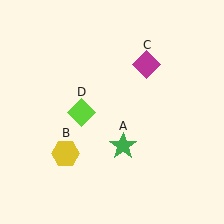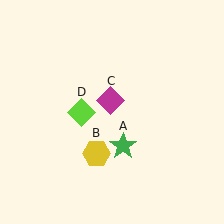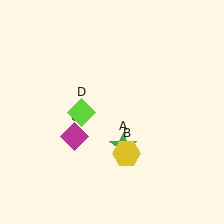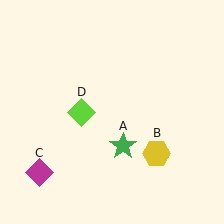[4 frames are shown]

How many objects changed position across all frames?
2 objects changed position: yellow hexagon (object B), magenta diamond (object C).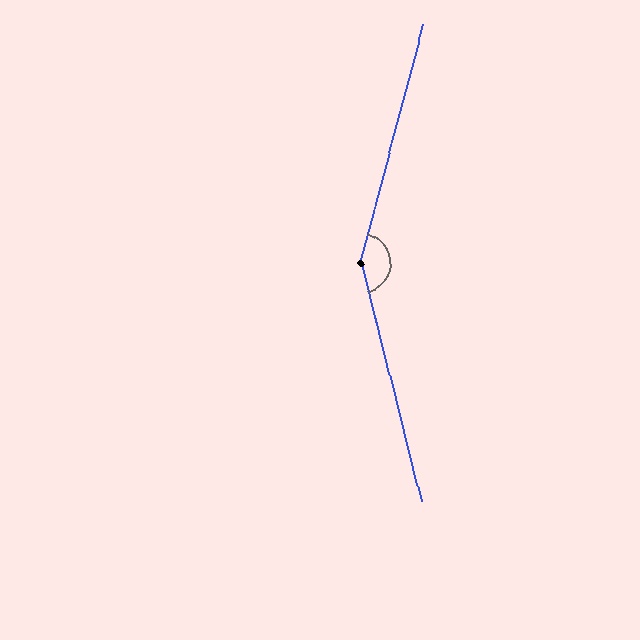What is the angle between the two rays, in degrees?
Approximately 151 degrees.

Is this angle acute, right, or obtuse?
It is obtuse.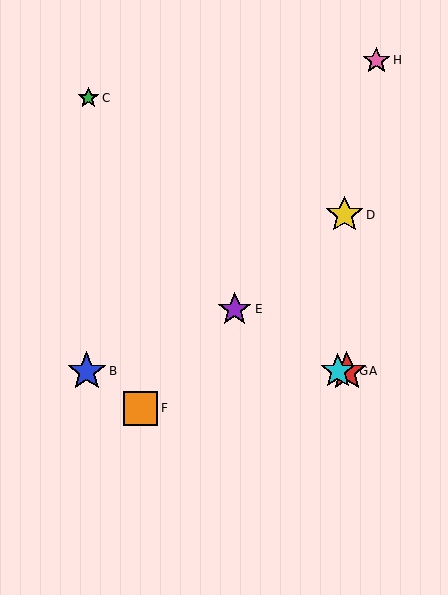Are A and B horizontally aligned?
Yes, both are at y≈371.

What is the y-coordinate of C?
Object C is at y≈98.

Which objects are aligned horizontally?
Objects A, B, G are aligned horizontally.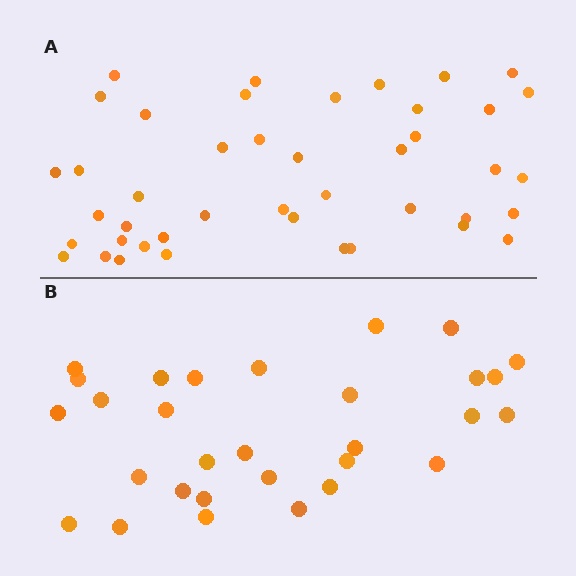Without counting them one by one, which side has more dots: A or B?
Region A (the top region) has more dots.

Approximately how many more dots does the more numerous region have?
Region A has approximately 15 more dots than region B.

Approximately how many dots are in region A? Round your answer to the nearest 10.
About 40 dots. (The exact count is 43, which rounds to 40.)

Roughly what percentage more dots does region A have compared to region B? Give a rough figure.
About 45% more.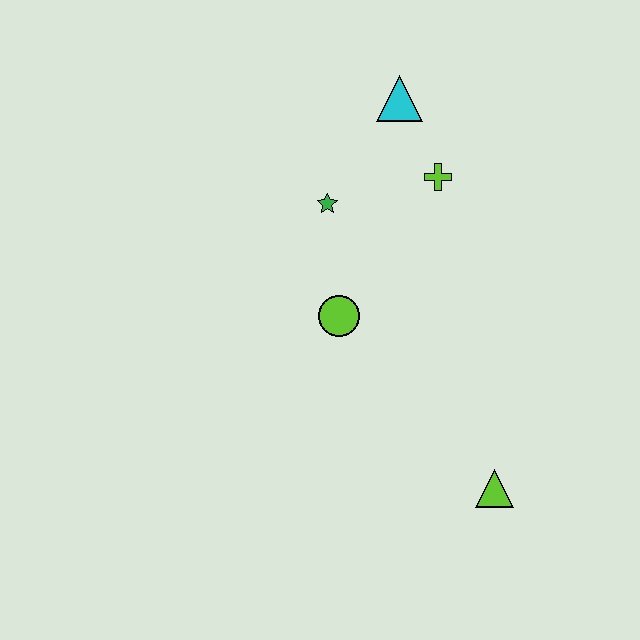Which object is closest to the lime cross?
The cyan triangle is closest to the lime cross.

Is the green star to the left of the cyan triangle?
Yes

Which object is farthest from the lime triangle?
The cyan triangle is farthest from the lime triangle.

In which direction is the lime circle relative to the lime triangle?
The lime circle is above the lime triangle.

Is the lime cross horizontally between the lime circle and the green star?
No